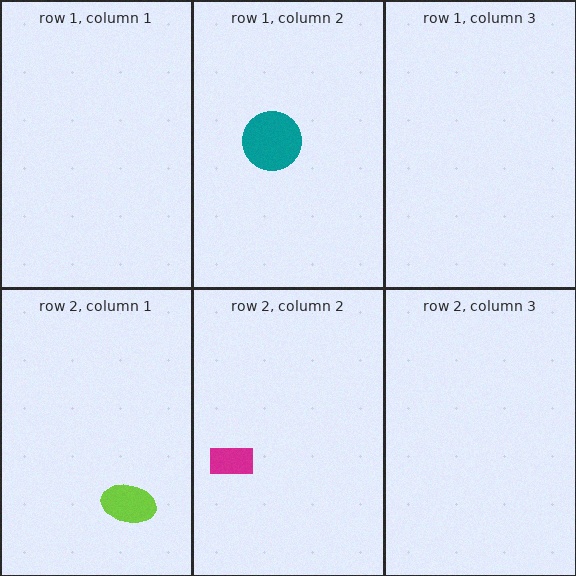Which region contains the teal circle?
The row 1, column 2 region.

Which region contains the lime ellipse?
The row 2, column 1 region.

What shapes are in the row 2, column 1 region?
The lime ellipse.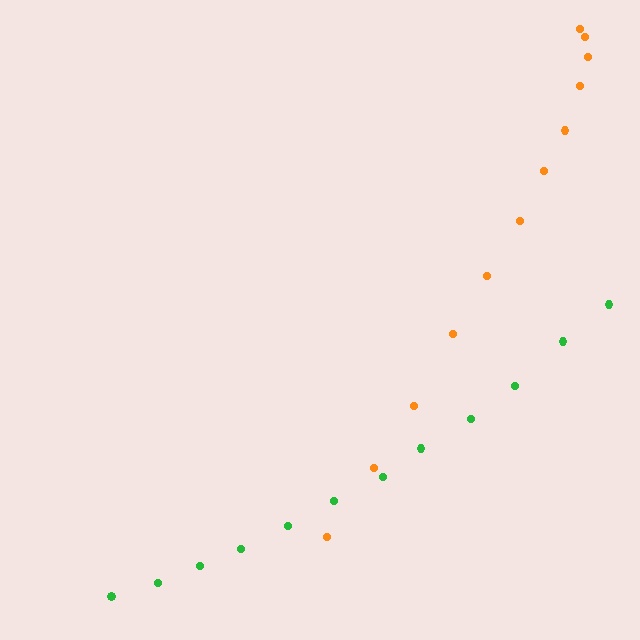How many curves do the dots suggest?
There are 2 distinct paths.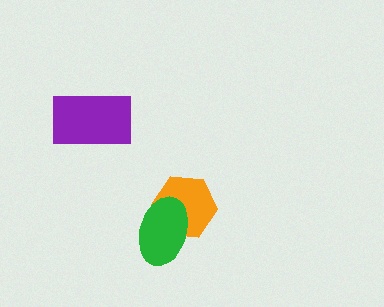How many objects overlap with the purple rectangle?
0 objects overlap with the purple rectangle.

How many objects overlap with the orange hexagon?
1 object overlaps with the orange hexagon.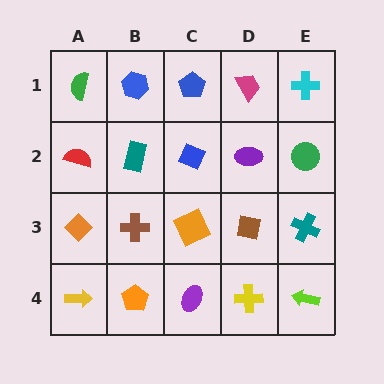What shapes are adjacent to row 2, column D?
A magenta trapezoid (row 1, column D), a brown square (row 3, column D), a blue diamond (row 2, column C), a green circle (row 2, column E).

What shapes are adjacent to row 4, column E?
A teal cross (row 3, column E), a yellow cross (row 4, column D).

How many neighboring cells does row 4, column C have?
3.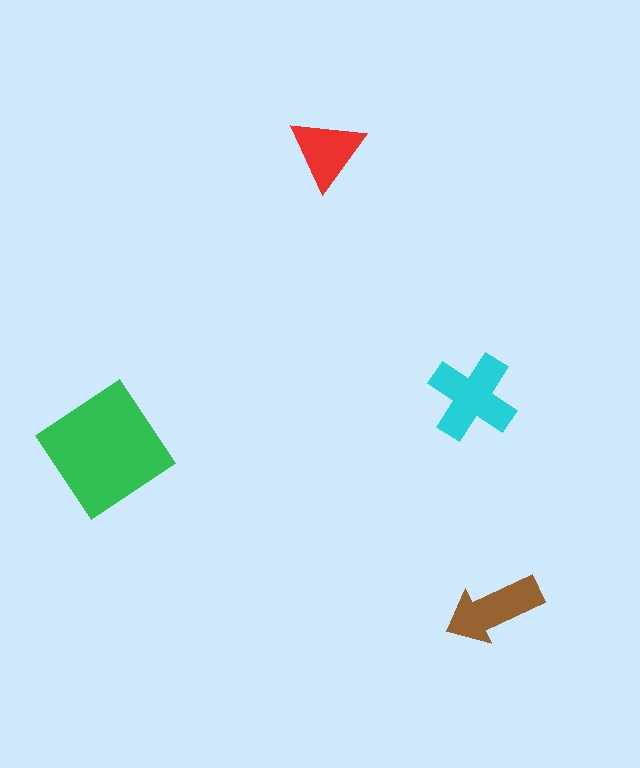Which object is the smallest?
The red triangle.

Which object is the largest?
The green diamond.